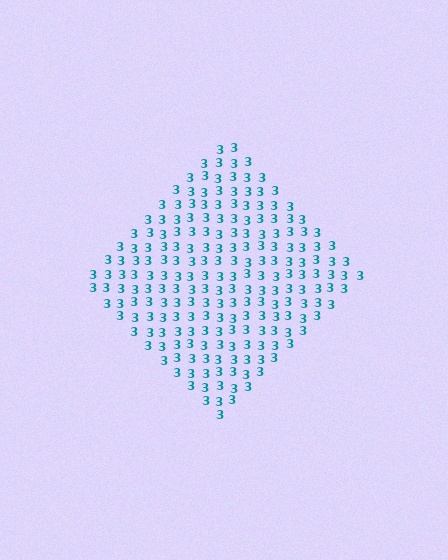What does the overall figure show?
The overall figure shows a diamond.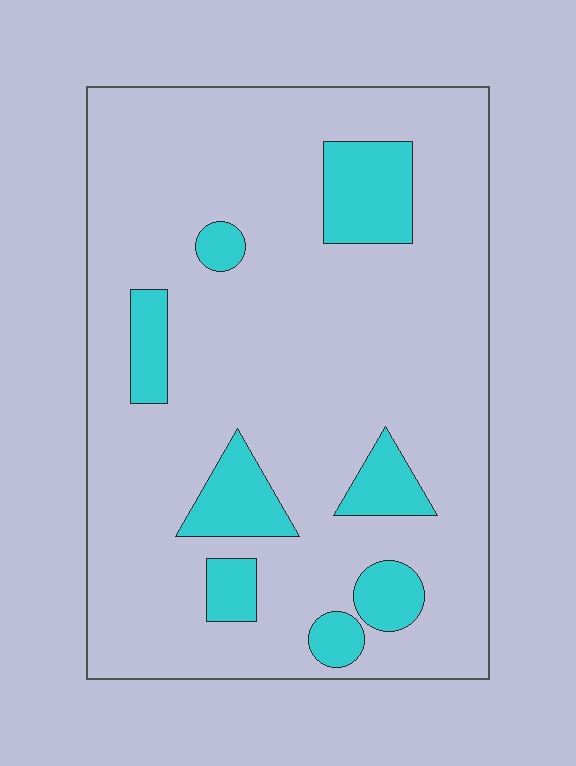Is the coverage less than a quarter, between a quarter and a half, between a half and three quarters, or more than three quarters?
Less than a quarter.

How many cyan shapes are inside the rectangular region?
8.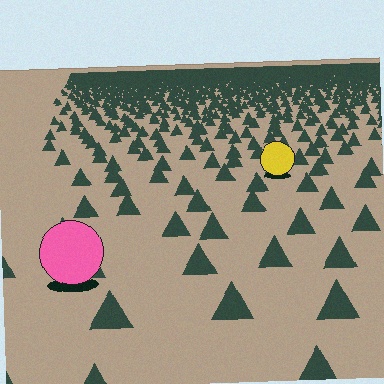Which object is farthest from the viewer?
The yellow circle is farthest from the viewer. It appears smaller and the ground texture around it is denser.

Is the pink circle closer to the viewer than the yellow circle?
Yes. The pink circle is closer — you can tell from the texture gradient: the ground texture is coarser near it.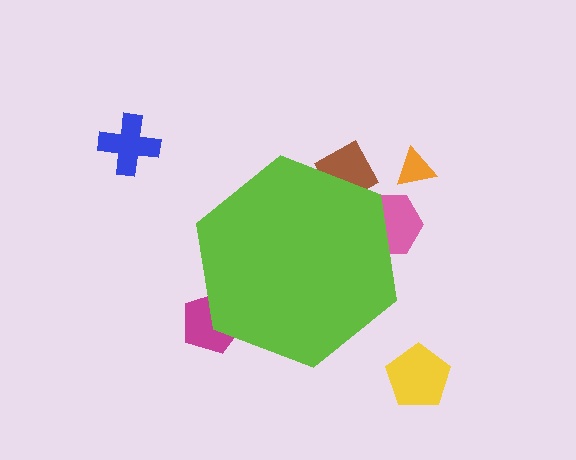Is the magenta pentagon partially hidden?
Yes, the magenta pentagon is partially hidden behind the lime hexagon.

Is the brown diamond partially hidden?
Yes, the brown diamond is partially hidden behind the lime hexagon.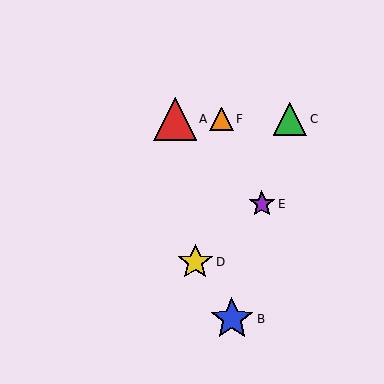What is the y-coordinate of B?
Object B is at y≈319.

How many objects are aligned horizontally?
3 objects (A, C, F) are aligned horizontally.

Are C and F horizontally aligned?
Yes, both are at y≈119.